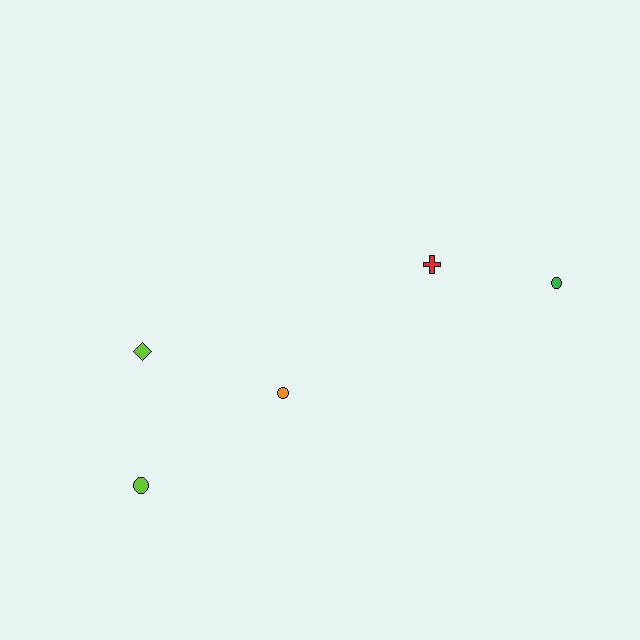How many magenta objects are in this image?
There are no magenta objects.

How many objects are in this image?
There are 5 objects.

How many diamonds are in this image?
There is 1 diamond.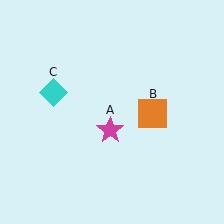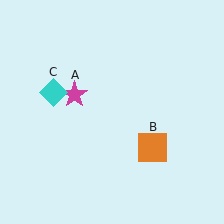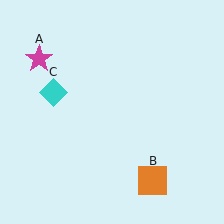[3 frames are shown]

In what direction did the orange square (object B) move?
The orange square (object B) moved down.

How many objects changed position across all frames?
2 objects changed position: magenta star (object A), orange square (object B).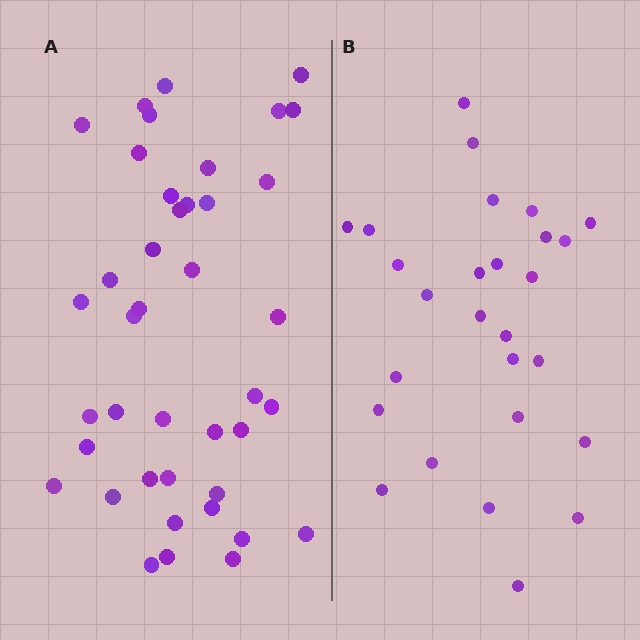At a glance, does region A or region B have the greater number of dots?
Region A (the left region) has more dots.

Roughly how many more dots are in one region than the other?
Region A has approximately 15 more dots than region B.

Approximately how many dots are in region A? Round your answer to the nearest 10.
About 40 dots. (The exact count is 41, which rounds to 40.)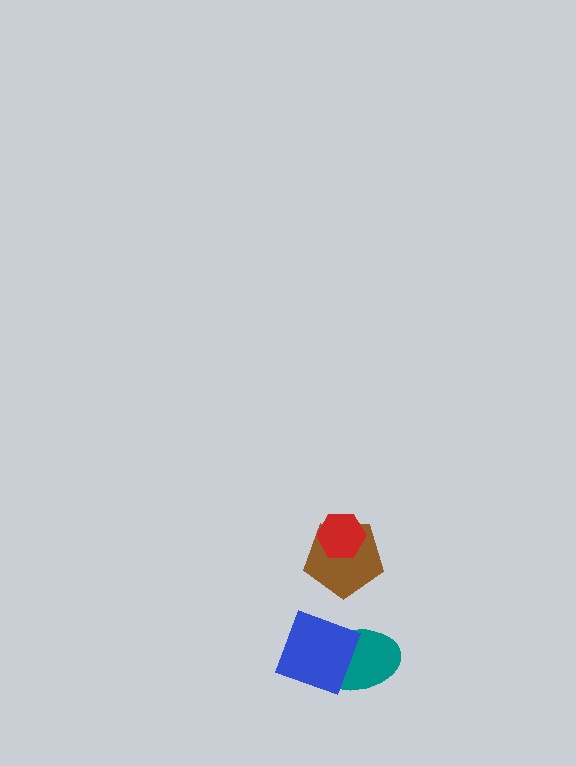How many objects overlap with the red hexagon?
1 object overlaps with the red hexagon.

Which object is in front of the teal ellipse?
The blue square is in front of the teal ellipse.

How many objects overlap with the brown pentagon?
1 object overlaps with the brown pentagon.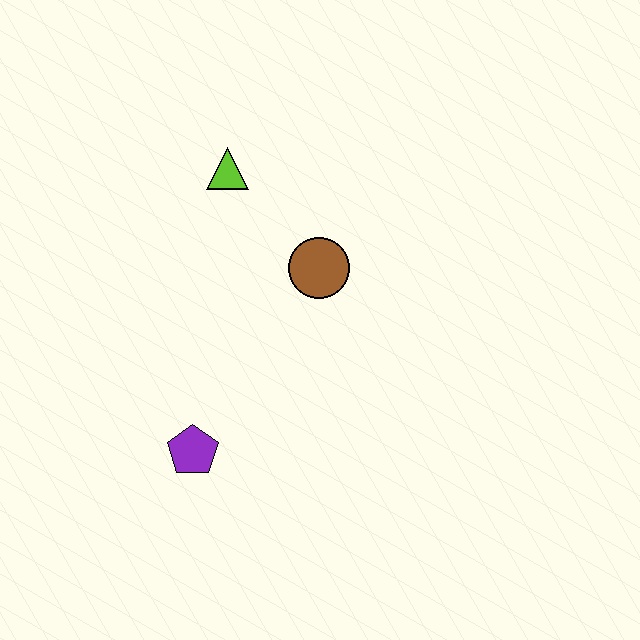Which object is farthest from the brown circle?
The purple pentagon is farthest from the brown circle.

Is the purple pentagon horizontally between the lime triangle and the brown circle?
No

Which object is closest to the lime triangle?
The brown circle is closest to the lime triangle.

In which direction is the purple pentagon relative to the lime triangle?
The purple pentagon is below the lime triangle.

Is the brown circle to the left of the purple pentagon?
No